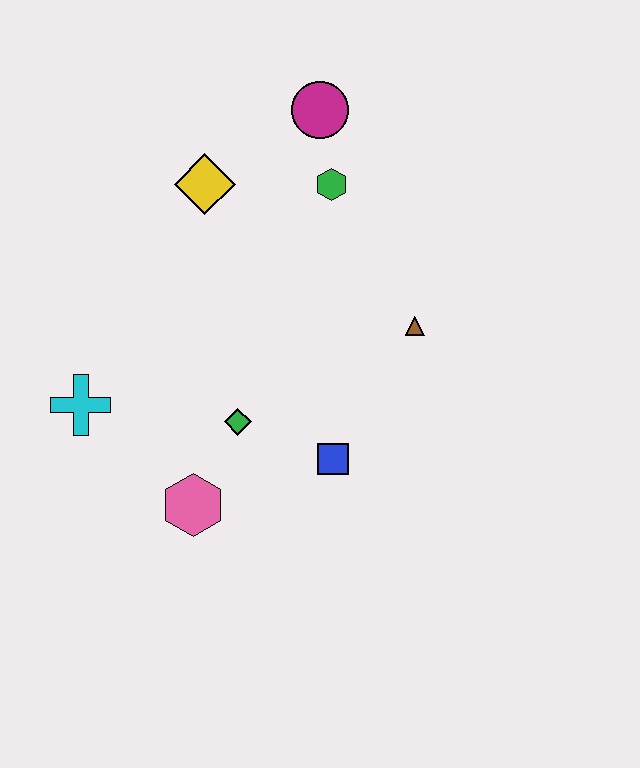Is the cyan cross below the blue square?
No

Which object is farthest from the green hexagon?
The pink hexagon is farthest from the green hexagon.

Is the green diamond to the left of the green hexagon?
Yes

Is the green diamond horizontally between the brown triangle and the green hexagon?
No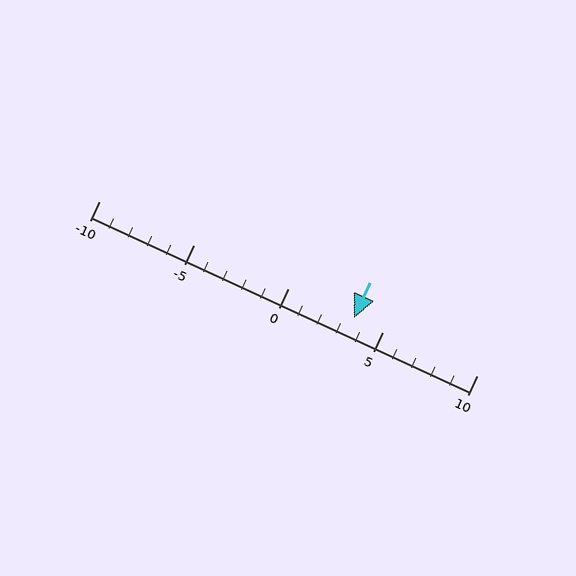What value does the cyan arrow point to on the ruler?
The cyan arrow points to approximately 4.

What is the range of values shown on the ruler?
The ruler shows values from -10 to 10.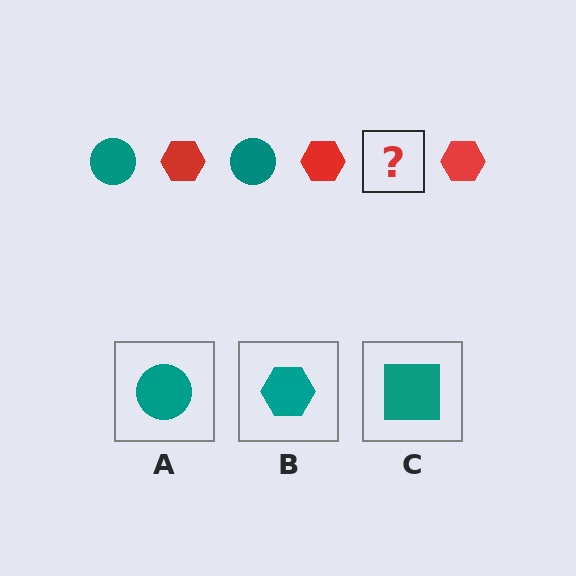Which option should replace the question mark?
Option A.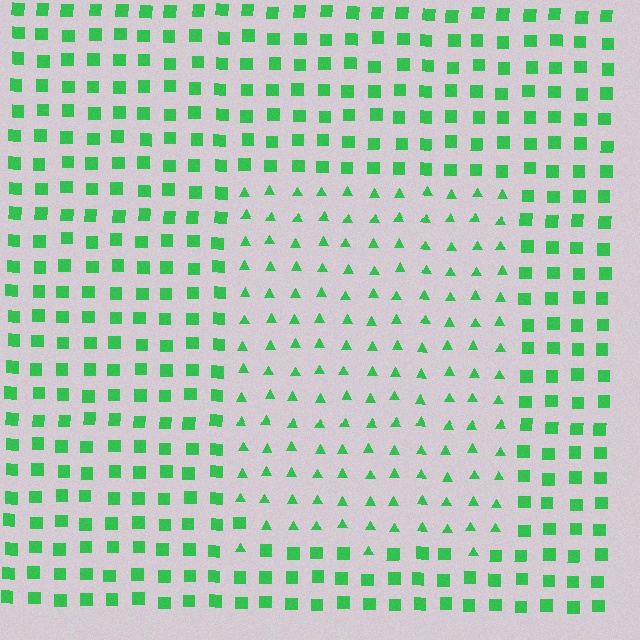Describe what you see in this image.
The image is filled with small green elements arranged in a uniform grid. A rectangle-shaped region contains triangles, while the surrounding area contains squares. The boundary is defined purely by the change in element shape.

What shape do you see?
I see a rectangle.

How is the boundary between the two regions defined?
The boundary is defined by a change in element shape: triangles inside vs. squares outside. All elements share the same color and spacing.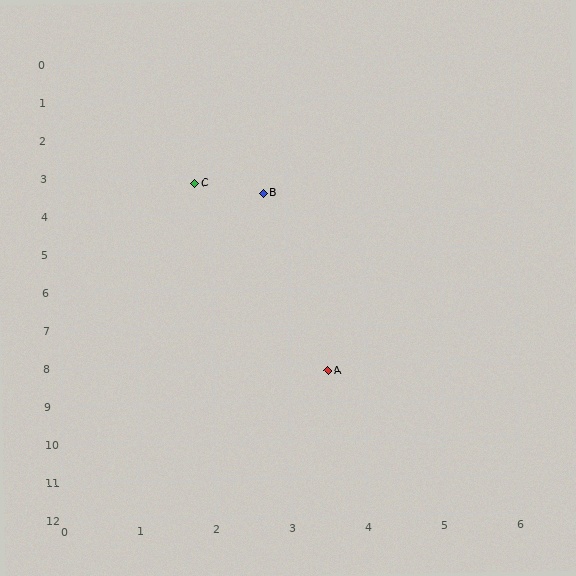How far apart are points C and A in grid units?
Points C and A are about 5.3 grid units apart.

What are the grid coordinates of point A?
Point A is at approximately (3.5, 8.2).